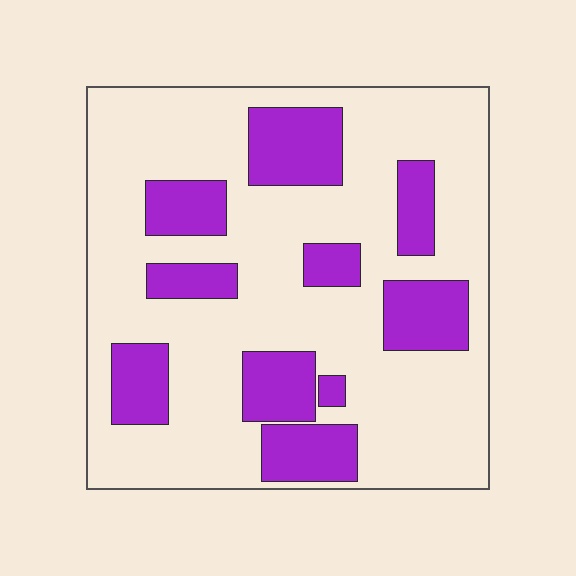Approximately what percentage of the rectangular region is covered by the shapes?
Approximately 25%.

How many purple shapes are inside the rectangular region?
10.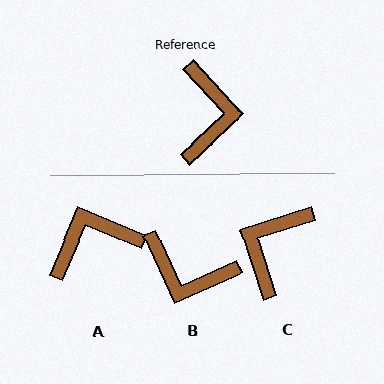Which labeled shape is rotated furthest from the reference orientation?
C, about 155 degrees away.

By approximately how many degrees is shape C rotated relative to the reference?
Approximately 155 degrees counter-clockwise.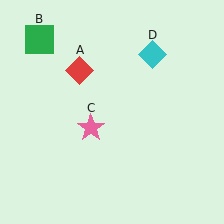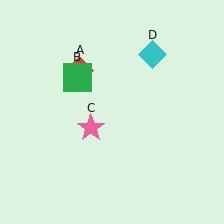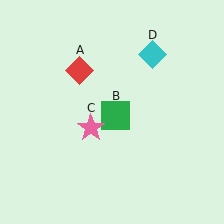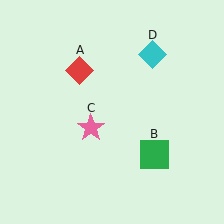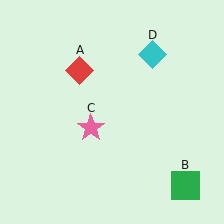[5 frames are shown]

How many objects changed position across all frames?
1 object changed position: green square (object B).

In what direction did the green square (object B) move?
The green square (object B) moved down and to the right.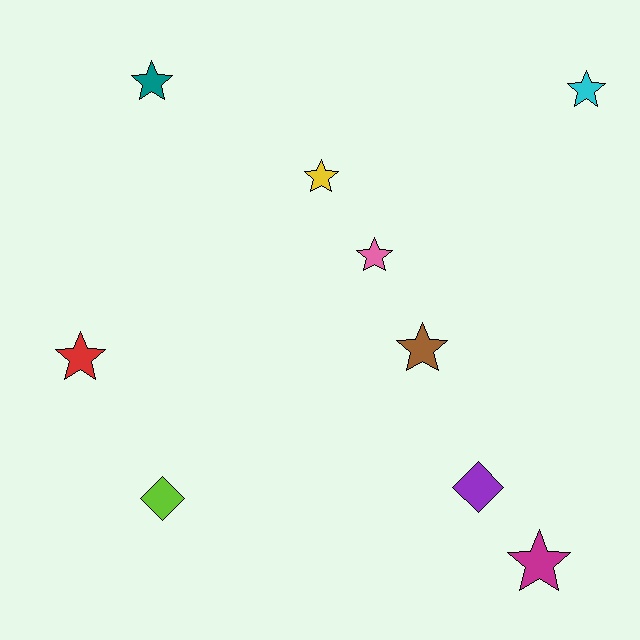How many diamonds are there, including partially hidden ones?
There are 2 diamonds.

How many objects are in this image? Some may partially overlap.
There are 9 objects.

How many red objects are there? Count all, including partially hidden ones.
There is 1 red object.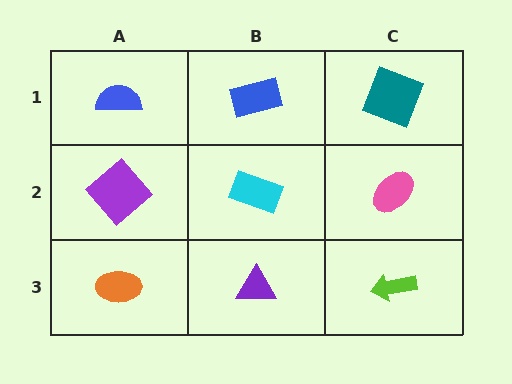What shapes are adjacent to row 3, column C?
A pink ellipse (row 2, column C), a purple triangle (row 3, column B).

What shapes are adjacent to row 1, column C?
A pink ellipse (row 2, column C), a blue rectangle (row 1, column B).